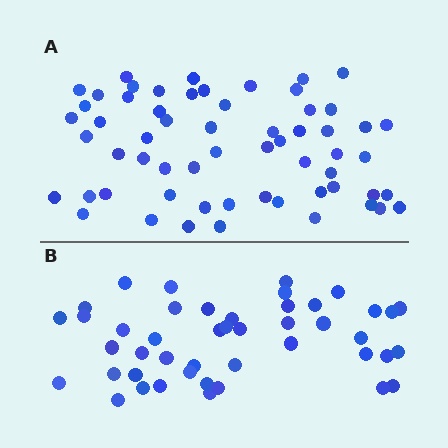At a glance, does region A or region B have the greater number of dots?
Region A (the top region) has more dots.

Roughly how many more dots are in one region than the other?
Region A has approximately 15 more dots than region B.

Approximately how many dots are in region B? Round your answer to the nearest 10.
About 40 dots. (The exact count is 45, which rounds to 40.)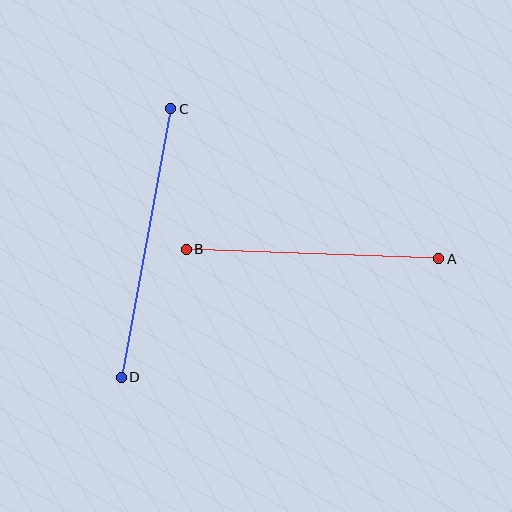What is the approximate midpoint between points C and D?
The midpoint is at approximately (146, 243) pixels.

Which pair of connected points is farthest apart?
Points C and D are farthest apart.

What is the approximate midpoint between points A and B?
The midpoint is at approximately (312, 254) pixels.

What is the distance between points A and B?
The distance is approximately 253 pixels.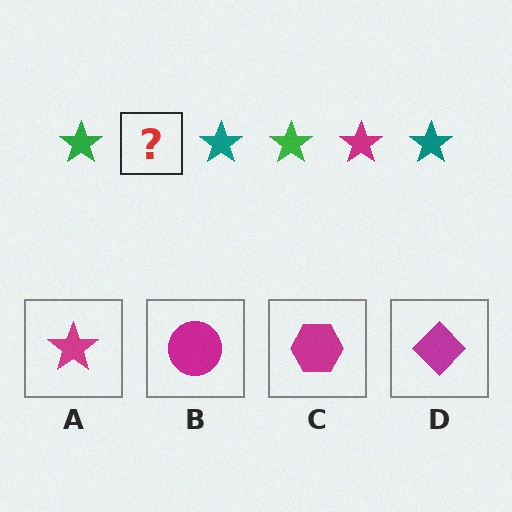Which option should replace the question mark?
Option A.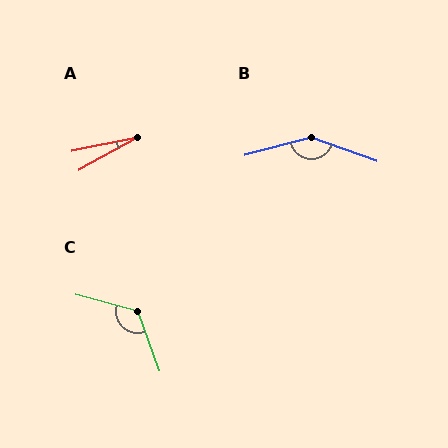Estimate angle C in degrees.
Approximately 125 degrees.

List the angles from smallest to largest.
A (18°), C (125°), B (146°).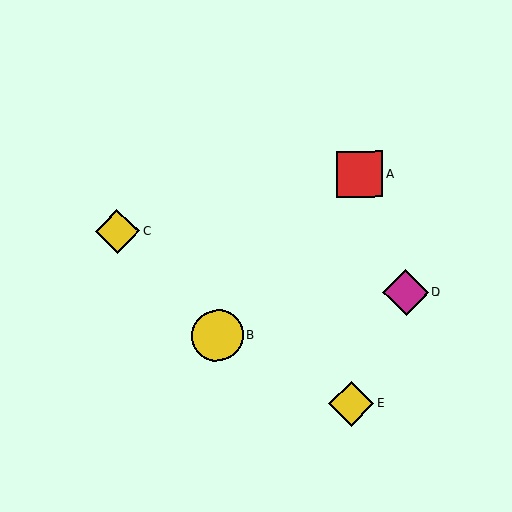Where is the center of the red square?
The center of the red square is at (360, 174).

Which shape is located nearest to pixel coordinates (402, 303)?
The magenta diamond (labeled D) at (406, 292) is nearest to that location.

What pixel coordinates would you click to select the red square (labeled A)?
Click at (360, 174) to select the red square A.